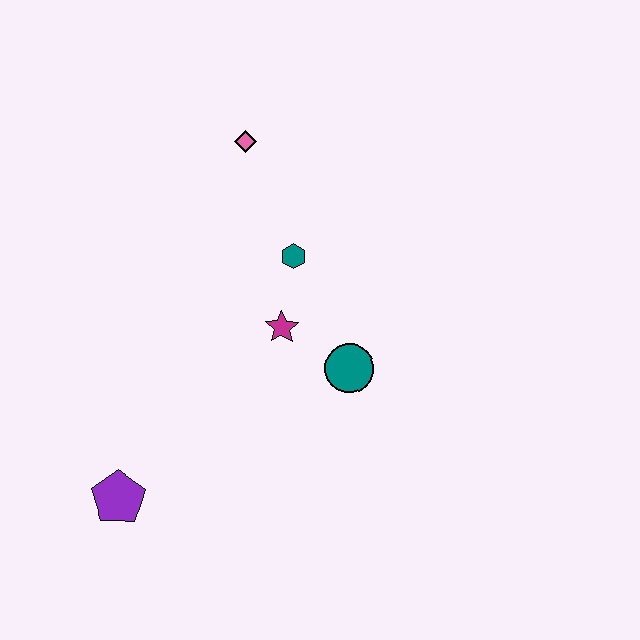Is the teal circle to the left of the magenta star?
No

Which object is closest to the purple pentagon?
The magenta star is closest to the purple pentagon.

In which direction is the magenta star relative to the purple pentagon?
The magenta star is above the purple pentagon.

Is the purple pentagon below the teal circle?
Yes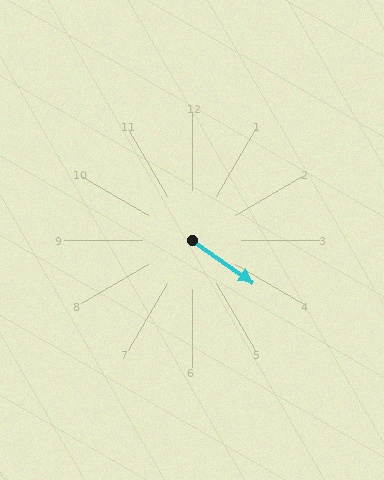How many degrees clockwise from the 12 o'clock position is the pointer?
Approximately 125 degrees.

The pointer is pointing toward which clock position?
Roughly 4 o'clock.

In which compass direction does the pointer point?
Southeast.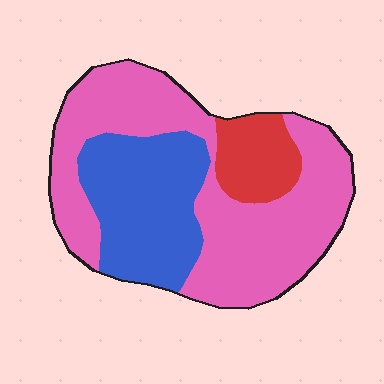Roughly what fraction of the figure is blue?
Blue takes up about one third (1/3) of the figure.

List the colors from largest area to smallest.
From largest to smallest: pink, blue, red.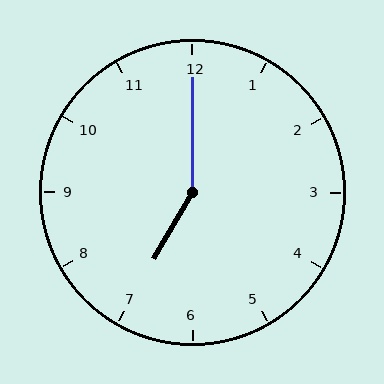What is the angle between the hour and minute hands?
Approximately 150 degrees.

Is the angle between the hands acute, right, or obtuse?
It is obtuse.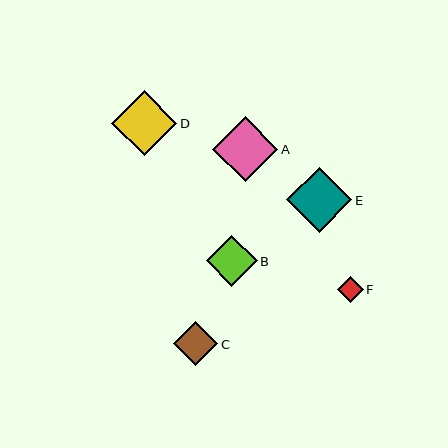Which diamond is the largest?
Diamond D is the largest with a size of approximately 65 pixels.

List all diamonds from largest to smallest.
From largest to smallest: D, A, E, B, C, F.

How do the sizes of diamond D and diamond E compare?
Diamond D and diamond E are approximately the same size.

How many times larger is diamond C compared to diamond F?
Diamond C is approximately 1.7 times the size of diamond F.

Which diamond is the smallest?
Diamond F is the smallest with a size of approximately 26 pixels.